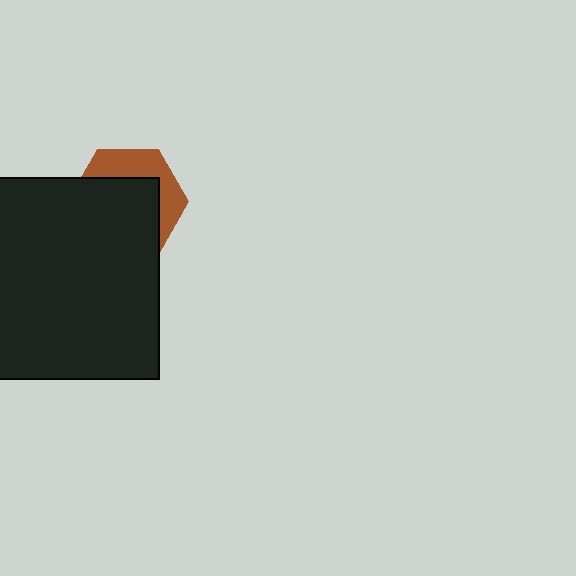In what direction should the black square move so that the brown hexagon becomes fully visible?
The black square should move toward the lower-left. That is the shortest direction to clear the overlap and leave the brown hexagon fully visible.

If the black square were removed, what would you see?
You would see the complete brown hexagon.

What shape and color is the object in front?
The object in front is a black square.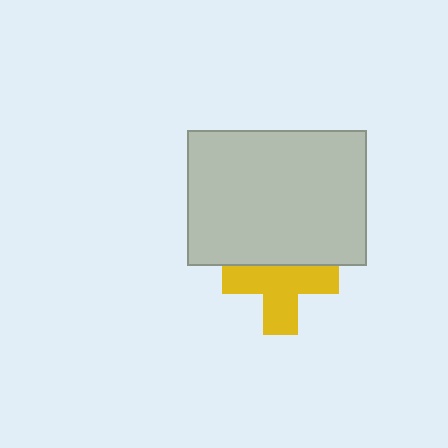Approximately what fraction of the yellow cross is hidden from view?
Roughly 33% of the yellow cross is hidden behind the light gray rectangle.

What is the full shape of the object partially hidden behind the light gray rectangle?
The partially hidden object is a yellow cross.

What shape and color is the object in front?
The object in front is a light gray rectangle.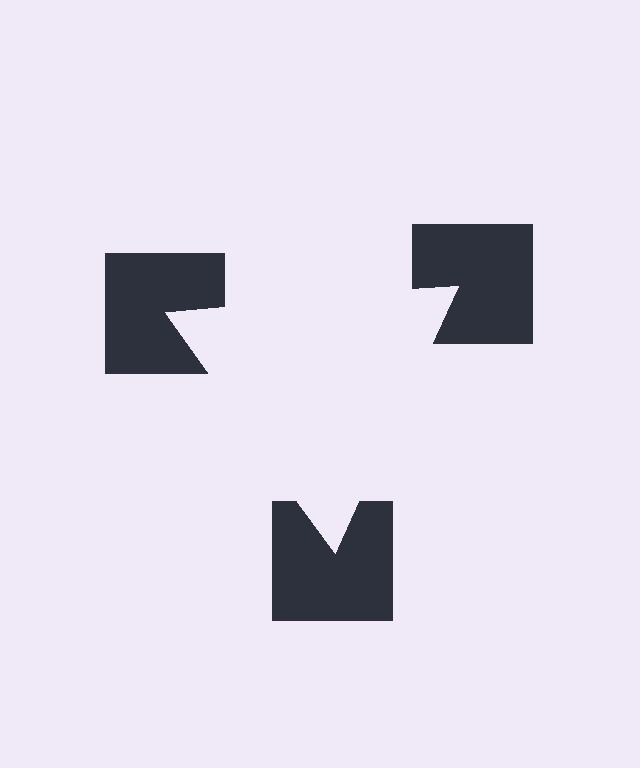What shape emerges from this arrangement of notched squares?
An illusory triangle — its edges are inferred from the aligned wedge cuts in the notched squares, not physically drawn.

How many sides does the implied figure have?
3 sides.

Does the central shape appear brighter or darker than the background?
It typically appears slightly brighter than the background, even though no actual brightness change is drawn.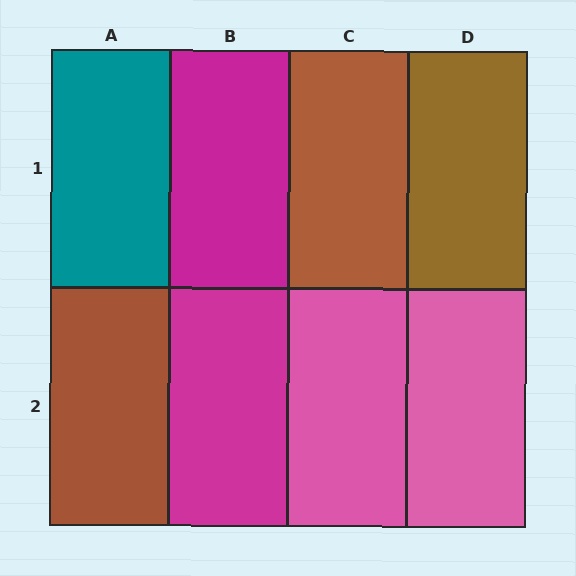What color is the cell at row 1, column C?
Brown.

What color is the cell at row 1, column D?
Brown.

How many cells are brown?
3 cells are brown.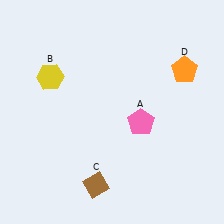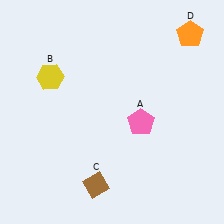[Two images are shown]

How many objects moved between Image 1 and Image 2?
1 object moved between the two images.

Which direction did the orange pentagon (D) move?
The orange pentagon (D) moved up.